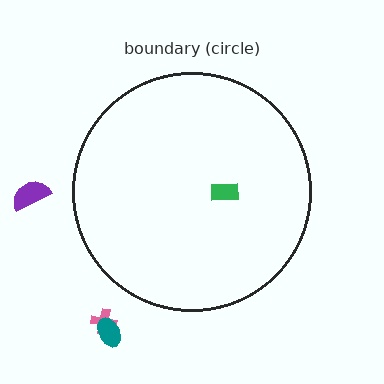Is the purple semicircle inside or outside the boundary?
Outside.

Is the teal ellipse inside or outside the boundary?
Outside.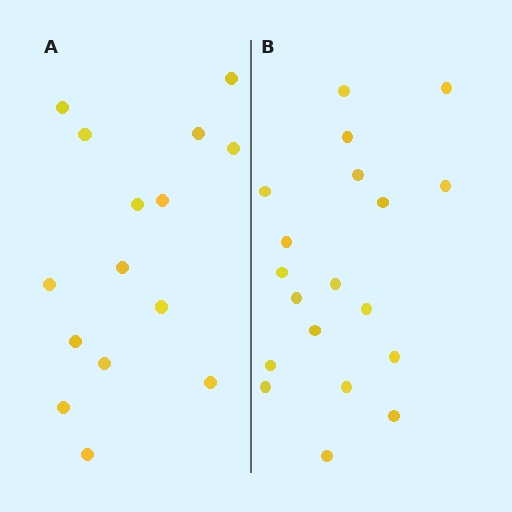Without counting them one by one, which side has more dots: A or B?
Region B (the right region) has more dots.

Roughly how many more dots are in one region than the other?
Region B has about 4 more dots than region A.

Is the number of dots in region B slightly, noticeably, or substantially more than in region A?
Region B has noticeably more, but not dramatically so. The ratio is roughly 1.3 to 1.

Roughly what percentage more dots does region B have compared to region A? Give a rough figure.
About 25% more.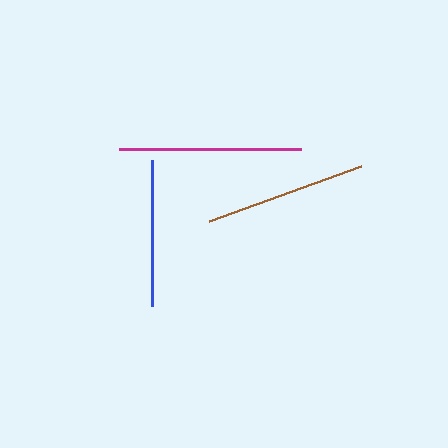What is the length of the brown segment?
The brown segment is approximately 162 pixels long.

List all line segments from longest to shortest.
From longest to shortest: magenta, brown, blue.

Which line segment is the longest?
The magenta line is the longest at approximately 182 pixels.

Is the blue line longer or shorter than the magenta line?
The magenta line is longer than the blue line.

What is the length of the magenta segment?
The magenta segment is approximately 182 pixels long.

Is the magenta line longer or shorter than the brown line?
The magenta line is longer than the brown line.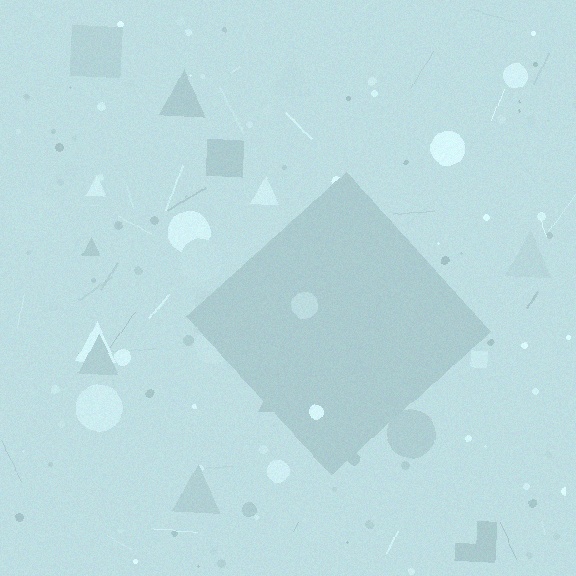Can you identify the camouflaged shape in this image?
The camouflaged shape is a diamond.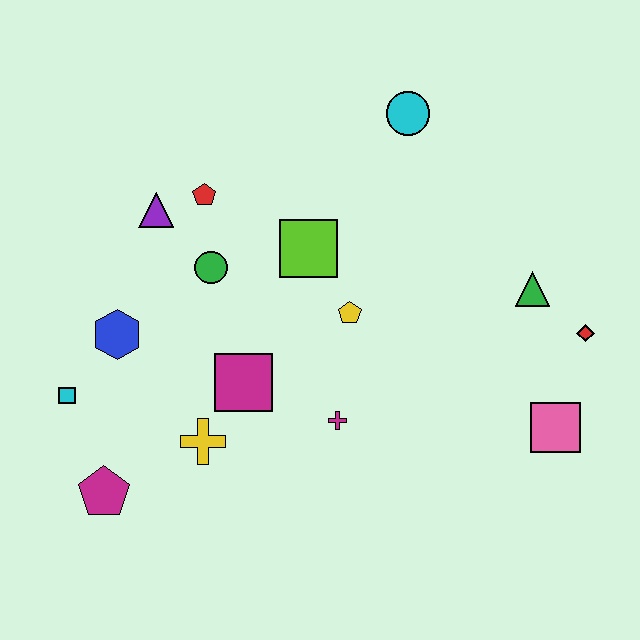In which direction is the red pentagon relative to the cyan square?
The red pentagon is above the cyan square.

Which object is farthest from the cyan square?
The red diamond is farthest from the cyan square.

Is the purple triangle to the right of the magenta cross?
No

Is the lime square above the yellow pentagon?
Yes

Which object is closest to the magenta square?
The yellow cross is closest to the magenta square.